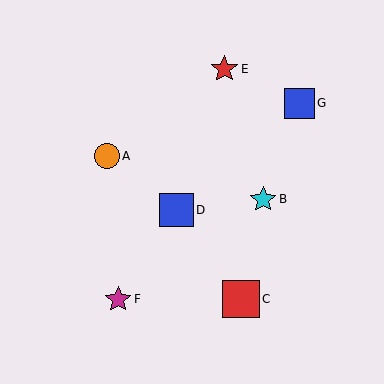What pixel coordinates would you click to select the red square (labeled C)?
Click at (241, 299) to select the red square C.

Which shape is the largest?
The red square (labeled C) is the largest.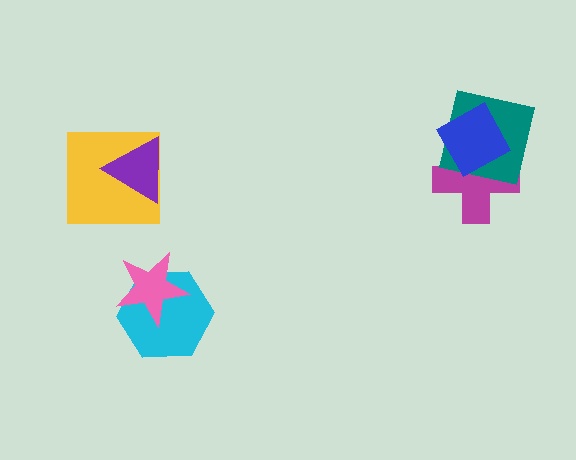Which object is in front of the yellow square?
The purple triangle is in front of the yellow square.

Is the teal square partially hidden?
Yes, it is partially covered by another shape.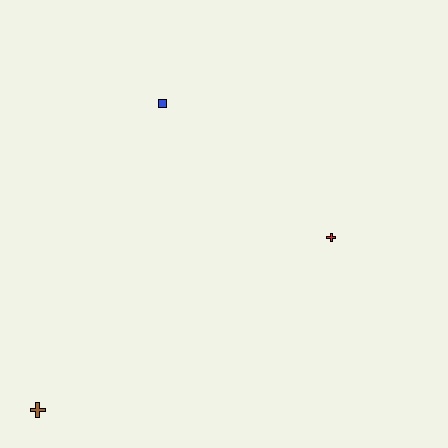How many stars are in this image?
There are no stars.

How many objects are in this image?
There are 3 objects.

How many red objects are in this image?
There is 1 red object.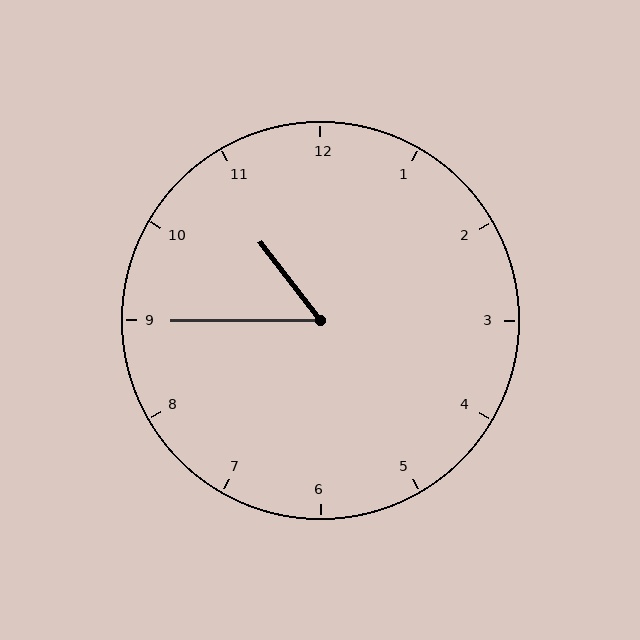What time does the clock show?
10:45.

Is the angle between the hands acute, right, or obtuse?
It is acute.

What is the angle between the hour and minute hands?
Approximately 52 degrees.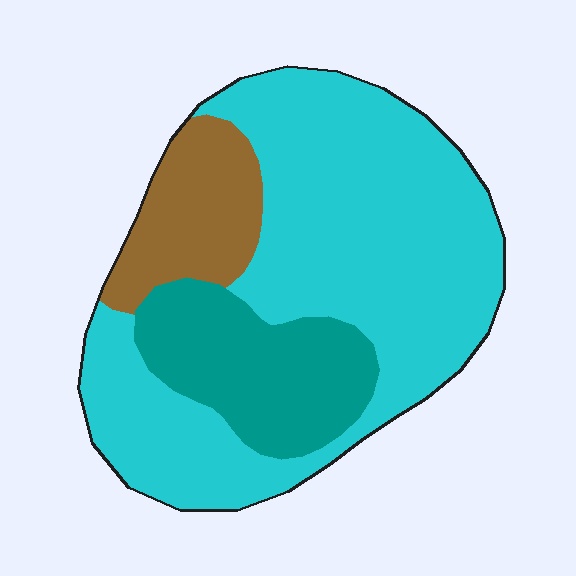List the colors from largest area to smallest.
From largest to smallest: cyan, teal, brown.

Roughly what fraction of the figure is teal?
Teal covers around 20% of the figure.